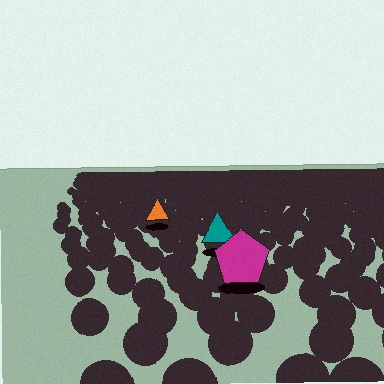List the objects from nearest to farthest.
From nearest to farthest: the magenta pentagon, the teal triangle, the orange triangle.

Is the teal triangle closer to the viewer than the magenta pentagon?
No. The magenta pentagon is closer — you can tell from the texture gradient: the ground texture is coarser near it.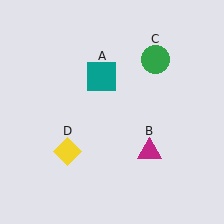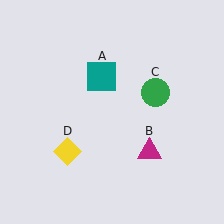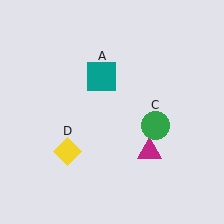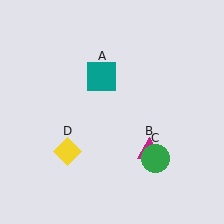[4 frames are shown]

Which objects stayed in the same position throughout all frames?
Teal square (object A) and magenta triangle (object B) and yellow diamond (object D) remained stationary.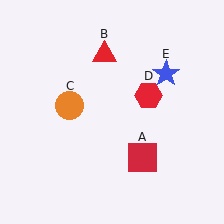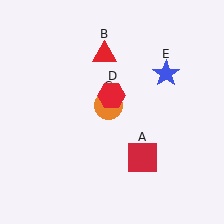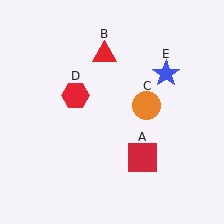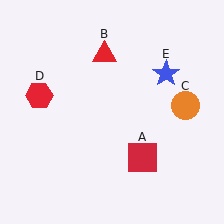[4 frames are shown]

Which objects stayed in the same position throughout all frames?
Red square (object A) and red triangle (object B) and blue star (object E) remained stationary.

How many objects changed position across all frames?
2 objects changed position: orange circle (object C), red hexagon (object D).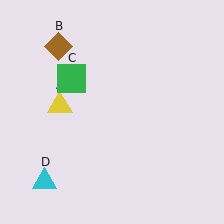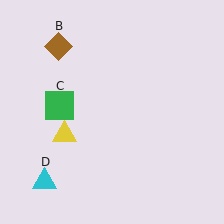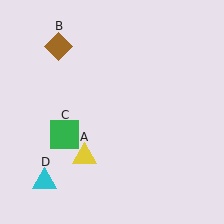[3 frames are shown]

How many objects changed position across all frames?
2 objects changed position: yellow triangle (object A), green square (object C).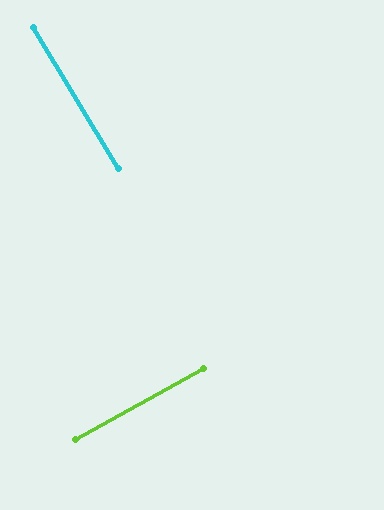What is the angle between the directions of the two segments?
Approximately 88 degrees.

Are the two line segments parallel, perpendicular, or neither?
Perpendicular — they meet at approximately 88°.